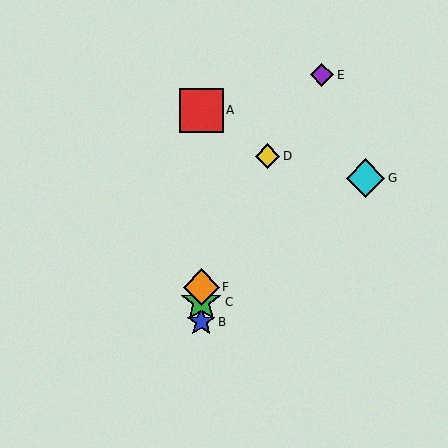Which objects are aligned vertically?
Objects A, B, C, F are aligned vertically.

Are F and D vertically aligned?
No, F is at x≈201 and D is at x≈268.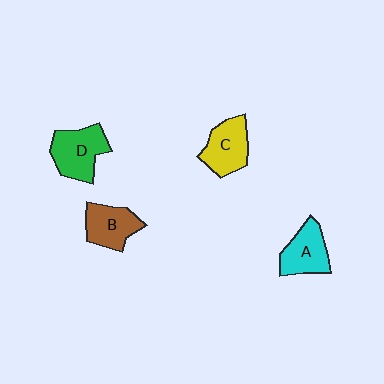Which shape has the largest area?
Shape D (green).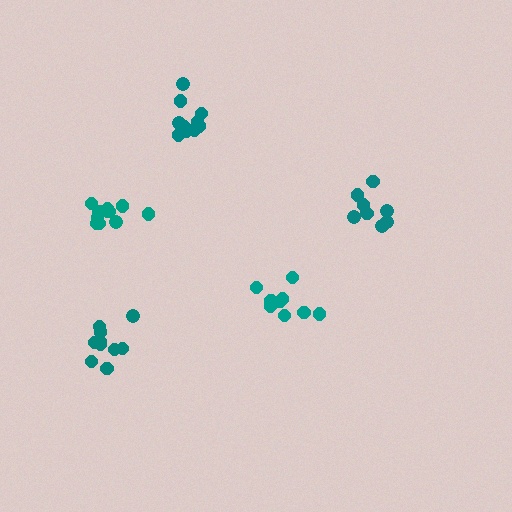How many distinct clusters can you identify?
There are 5 distinct clusters.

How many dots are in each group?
Group 1: 10 dots, Group 2: 9 dots, Group 3: 8 dots, Group 4: 11 dots, Group 5: 10 dots (48 total).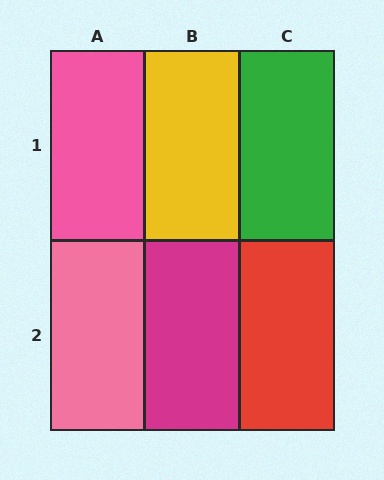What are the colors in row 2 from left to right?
Pink, magenta, red.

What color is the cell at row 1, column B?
Yellow.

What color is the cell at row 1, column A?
Pink.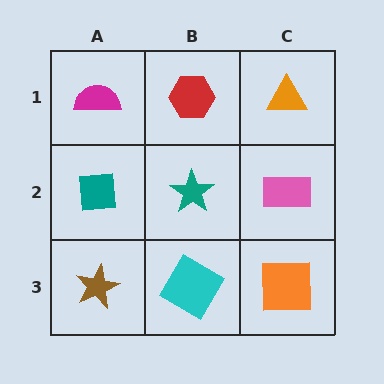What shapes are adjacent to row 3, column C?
A pink rectangle (row 2, column C), a cyan diamond (row 3, column B).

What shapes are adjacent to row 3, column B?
A teal star (row 2, column B), a brown star (row 3, column A), an orange square (row 3, column C).